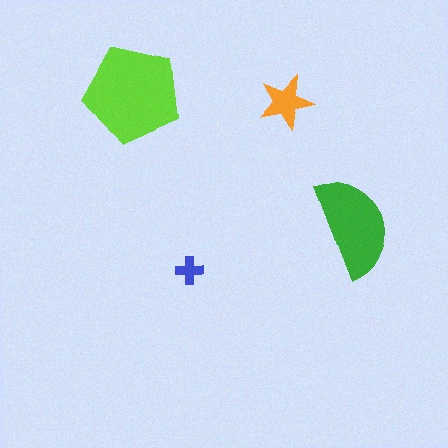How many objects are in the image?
There are 4 objects in the image.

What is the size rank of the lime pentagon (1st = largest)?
1st.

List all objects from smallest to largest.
The blue cross, the orange star, the green semicircle, the lime pentagon.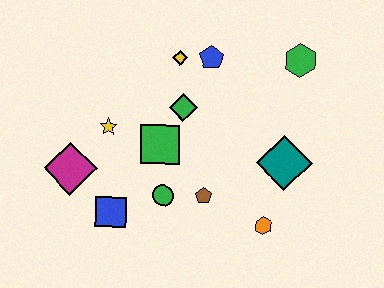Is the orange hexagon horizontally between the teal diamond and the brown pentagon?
Yes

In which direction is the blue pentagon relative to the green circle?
The blue pentagon is above the green circle.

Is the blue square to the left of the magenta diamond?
No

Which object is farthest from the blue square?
The green hexagon is farthest from the blue square.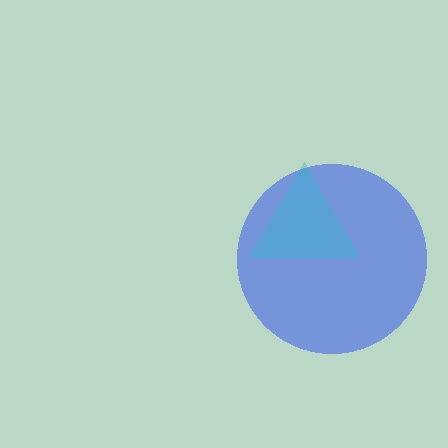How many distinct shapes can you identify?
There are 2 distinct shapes: a blue circle, a cyan triangle.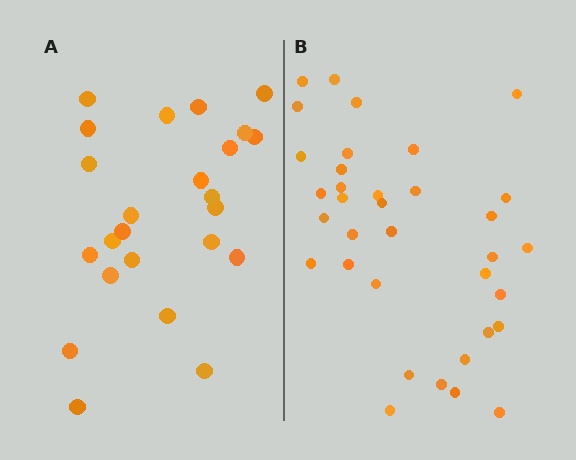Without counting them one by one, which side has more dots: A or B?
Region B (the right region) has more dots.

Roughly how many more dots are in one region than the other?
Region B has roughly 12 or so more dots than region A.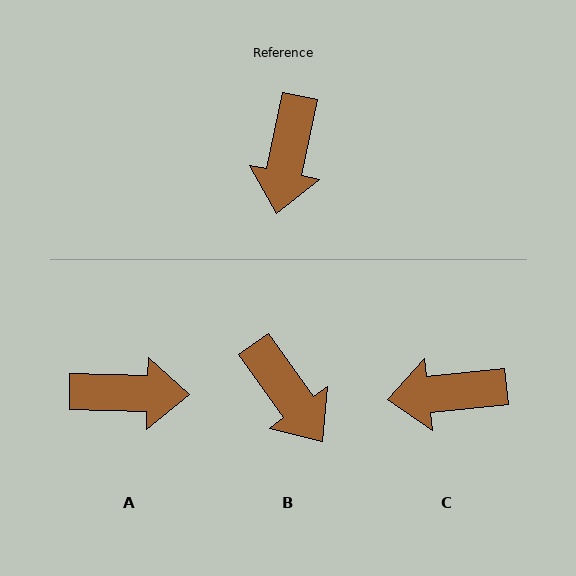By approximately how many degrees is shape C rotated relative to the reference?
Approximately 72 degrees clockwise.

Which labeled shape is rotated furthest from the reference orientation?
A, about 100 degrees away.